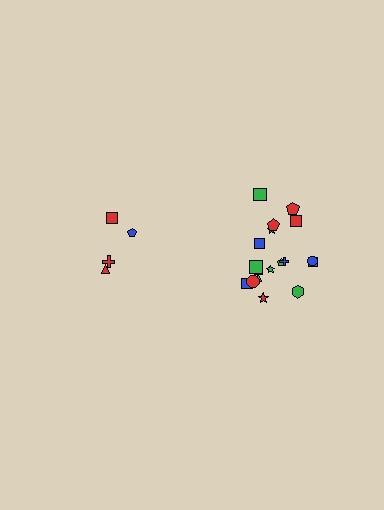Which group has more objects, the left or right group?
The right group.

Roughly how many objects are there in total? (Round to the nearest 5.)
Roughly 20 objects in total.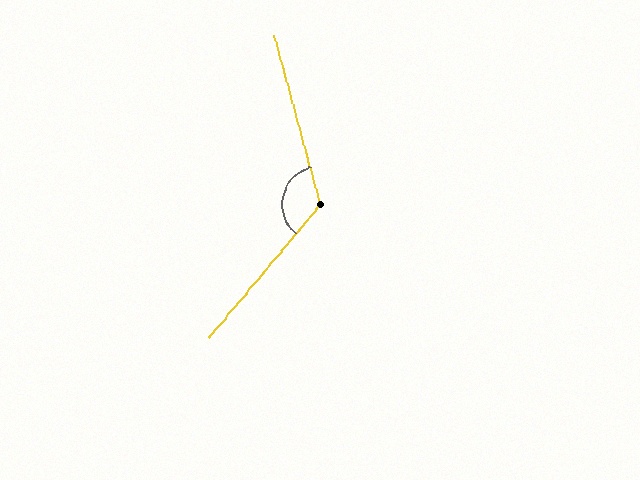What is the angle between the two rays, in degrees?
Approximately 125 degrees.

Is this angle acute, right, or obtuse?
It is obtuse.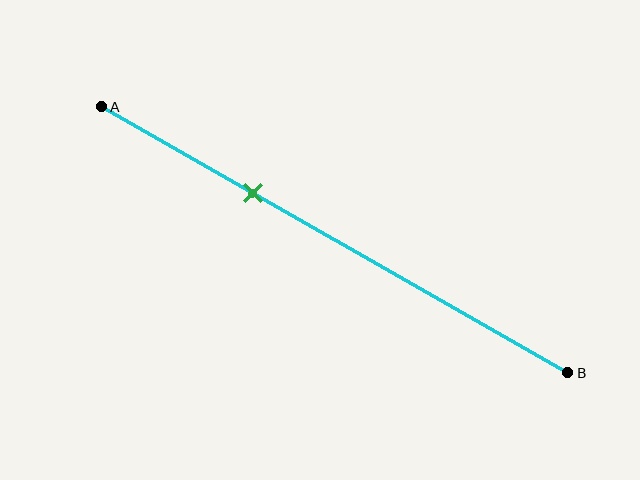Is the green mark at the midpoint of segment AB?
No, the mark is at about 30% from A, not at the 50% midpoint.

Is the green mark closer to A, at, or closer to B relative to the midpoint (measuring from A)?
The green mark is closer to point A than the midpoint of segment AB.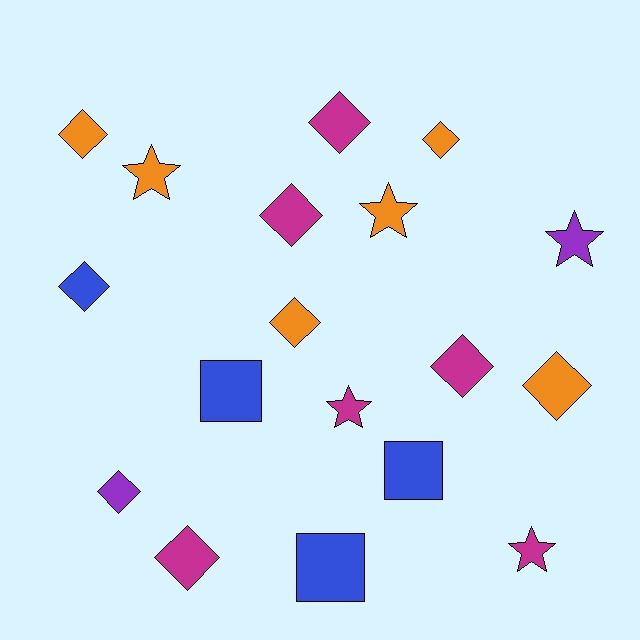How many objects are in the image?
There are 18 objects.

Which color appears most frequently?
Magenta, with 6 objects.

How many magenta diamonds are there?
There are 4 magenta diamonds.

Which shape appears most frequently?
Diamond, with 10 objects.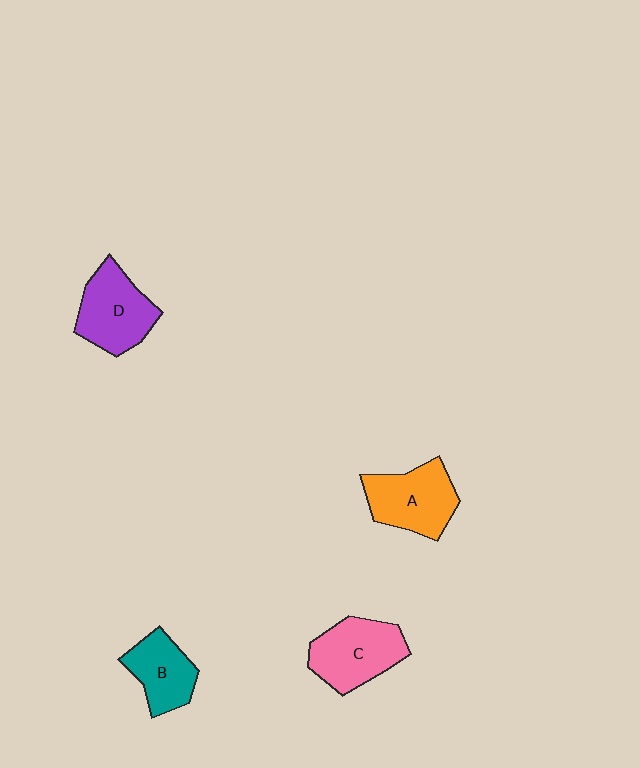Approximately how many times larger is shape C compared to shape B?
Approximately 1.3 times.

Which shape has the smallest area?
Shape B (teal).